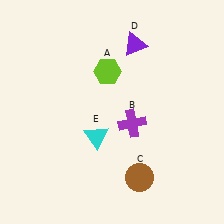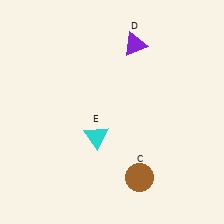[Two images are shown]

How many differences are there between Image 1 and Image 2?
There are 2 differences between the two images.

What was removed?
The purple cross (B), the lime hexagon (A) were removed in Image 2.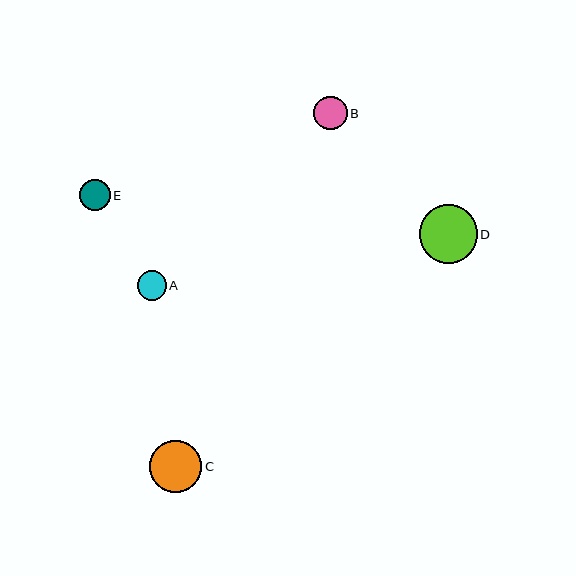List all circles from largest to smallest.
From largest to smallest: D, C, B, E, A.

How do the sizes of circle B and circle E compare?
Circle B and circle E are approximately the same size.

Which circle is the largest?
Circle D is the largest with a size of approximately 58 pixels.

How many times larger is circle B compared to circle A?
Circle B is approximately 1.1 times the size of circle A.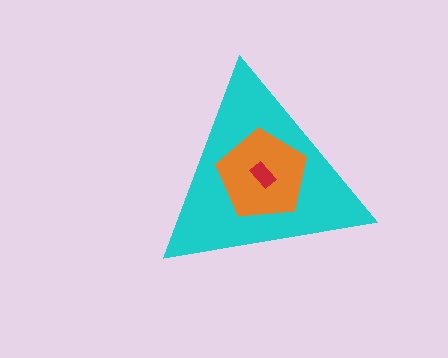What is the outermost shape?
The cyan triangle.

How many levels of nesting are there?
3.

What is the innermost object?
The red rectangle.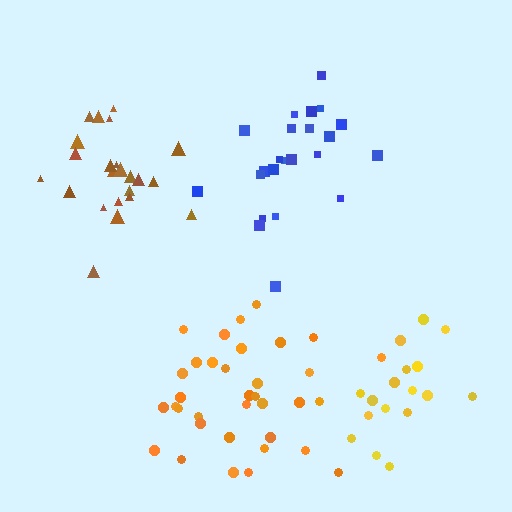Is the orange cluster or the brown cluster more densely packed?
Brown.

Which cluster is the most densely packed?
Yellow.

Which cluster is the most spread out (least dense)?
Orange.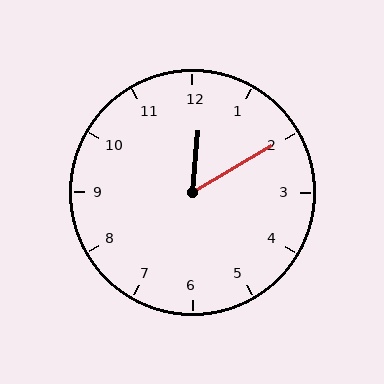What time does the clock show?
12:10.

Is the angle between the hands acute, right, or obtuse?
It is acute.